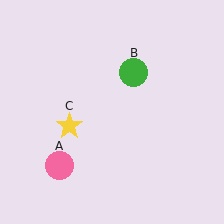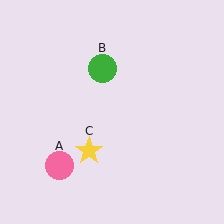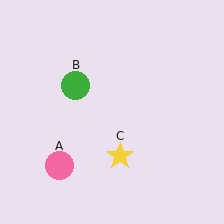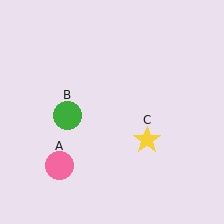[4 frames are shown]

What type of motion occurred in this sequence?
The green circle (object B), yellow star (object C) rotated counterclockwise around the center of the scene.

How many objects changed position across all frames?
2 objects changed position: green circle (object B), yellow star (object C).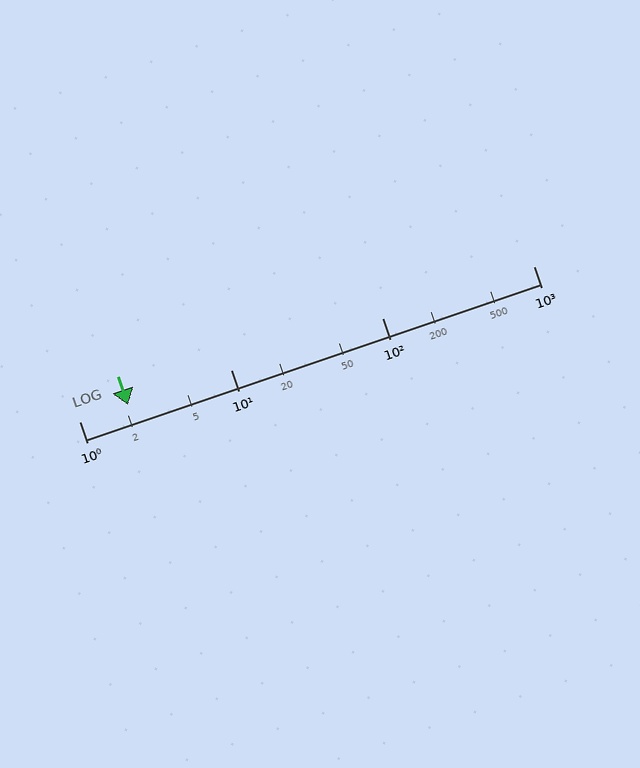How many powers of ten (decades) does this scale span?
The scale spans 3 decades, from 1 to 1000.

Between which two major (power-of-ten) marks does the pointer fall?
The pointer is between 1 and 10.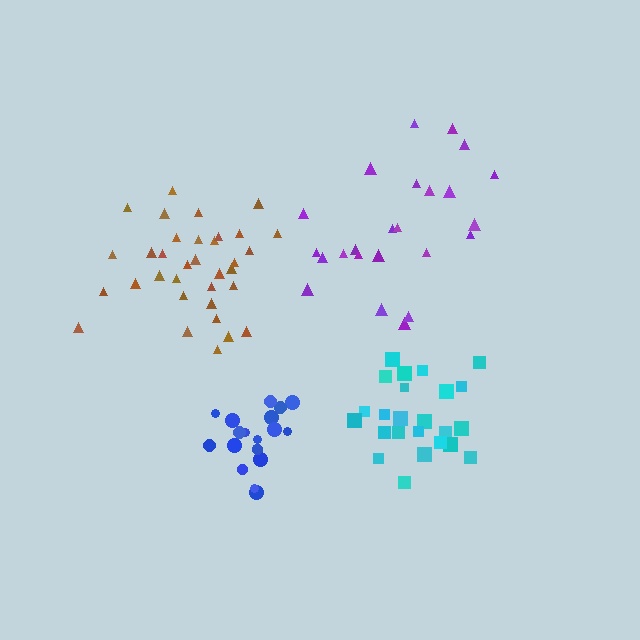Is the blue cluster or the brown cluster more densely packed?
Blue.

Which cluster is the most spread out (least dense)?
Purple.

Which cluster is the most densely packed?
Blue.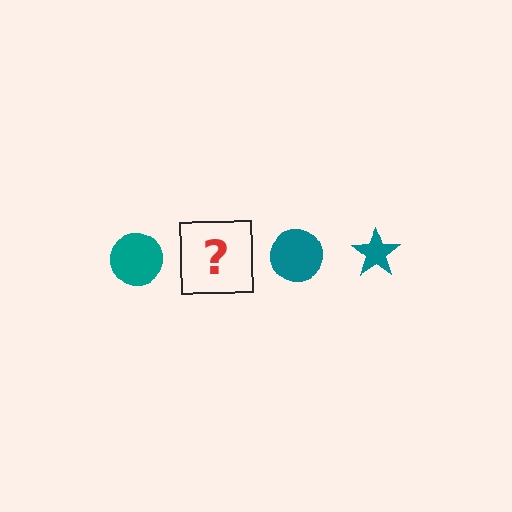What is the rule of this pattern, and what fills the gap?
The rule is that the pattern cycles through circle, star shapes in teal. The gap should be filled with a teal star.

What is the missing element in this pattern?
The missing element is a teal star.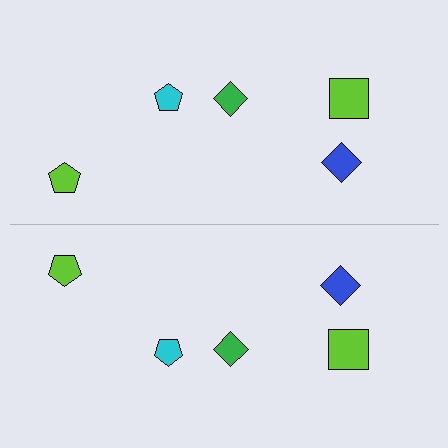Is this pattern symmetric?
Yes, this pattern has bilateral (reflection) symmetry.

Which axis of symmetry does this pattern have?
The pattern has a horizontal axis of symmetry running through the center of the image.